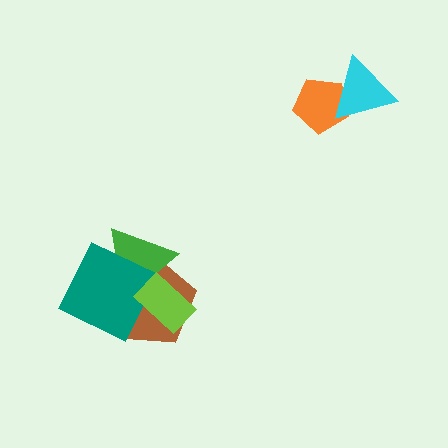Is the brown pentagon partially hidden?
Yes, it is partially covered by another shape.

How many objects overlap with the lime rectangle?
3 objects overlap with the lime rectangle.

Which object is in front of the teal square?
The lime rectangle is in front of the teal square.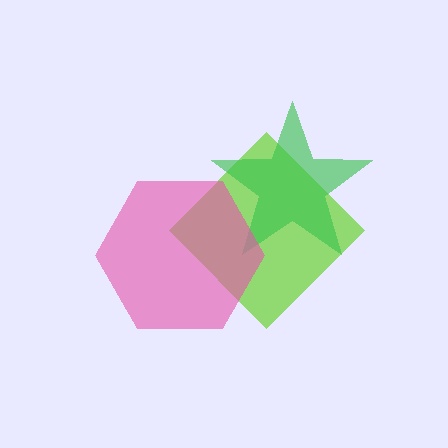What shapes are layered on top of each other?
The layered shapes are: a lime diamond, a green star, a pink hexagon.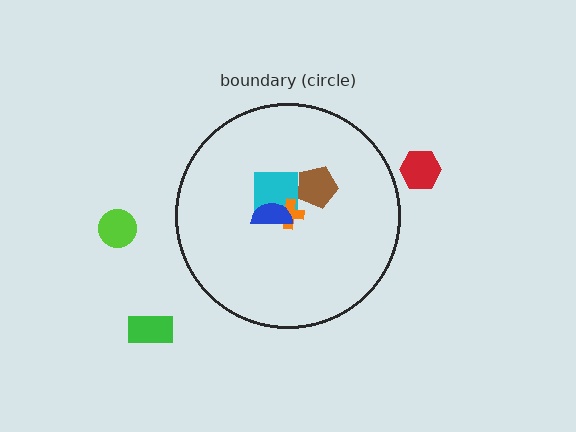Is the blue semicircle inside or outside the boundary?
Inside.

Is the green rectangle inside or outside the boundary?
Outside.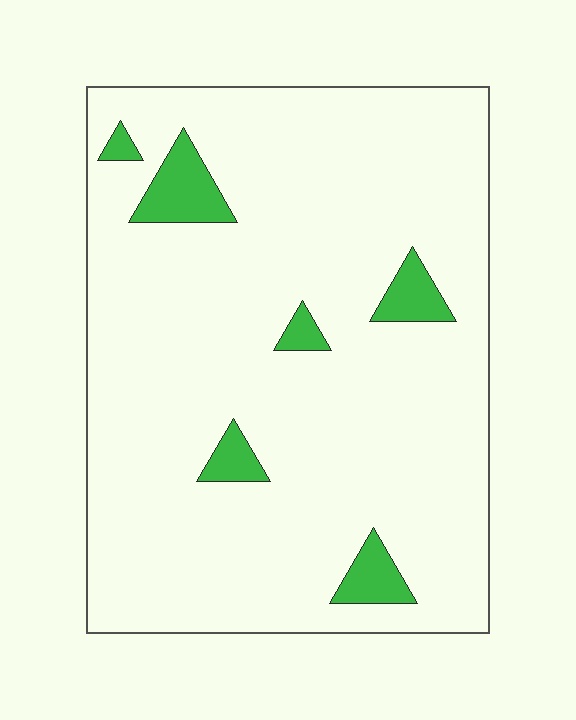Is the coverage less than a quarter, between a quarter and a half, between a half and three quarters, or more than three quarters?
Less than a quarter.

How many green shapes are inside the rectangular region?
6.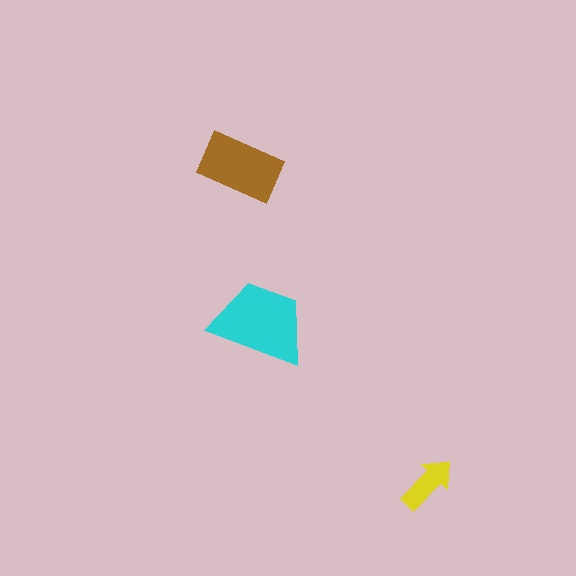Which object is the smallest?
The yellow arrow.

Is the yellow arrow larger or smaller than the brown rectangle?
Smaller.